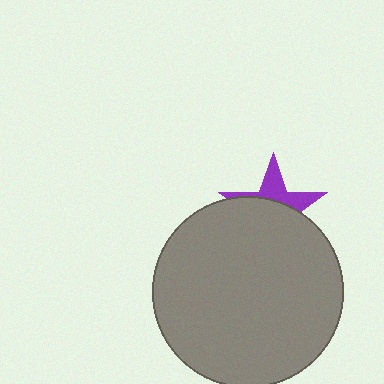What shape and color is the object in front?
The object in front is a gray circle.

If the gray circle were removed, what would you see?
You would see the complete purple star.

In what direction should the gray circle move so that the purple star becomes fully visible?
The gray circle should move down. That is the shortest direction to clear the overlap and leave the purple star fully visible.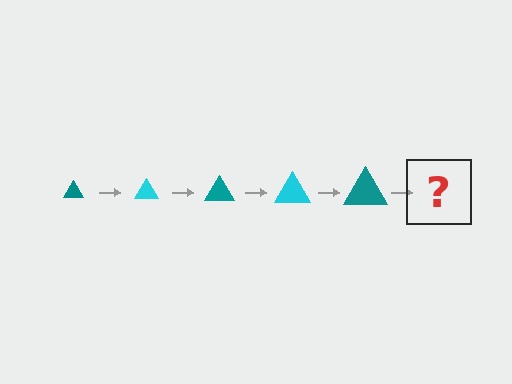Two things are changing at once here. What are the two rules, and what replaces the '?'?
The two rules are that the triangle grows larger each step and the color cycles through teal and cyan. The '?' should be a cyan triangle, larger than the previous one.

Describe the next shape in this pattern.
It should be a cyan triangle, larger than the previous one.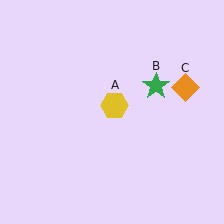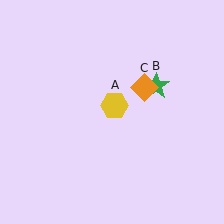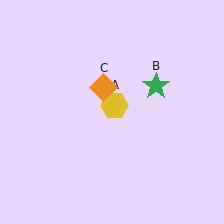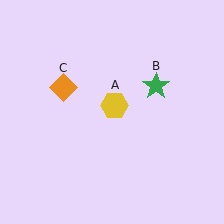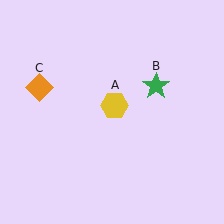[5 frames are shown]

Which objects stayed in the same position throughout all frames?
Yellow hexagon (object A) and green star (object B) remained stationary.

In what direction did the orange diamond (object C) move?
The orange diamond (object C) moved left.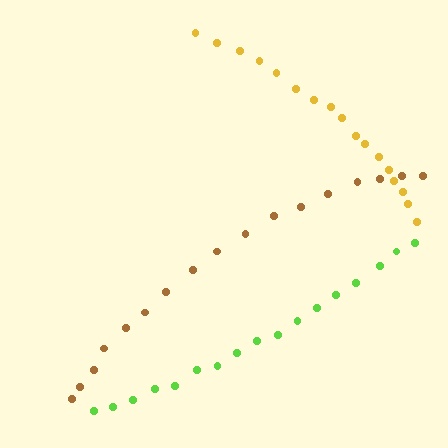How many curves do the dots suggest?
There are 3 distinct paths.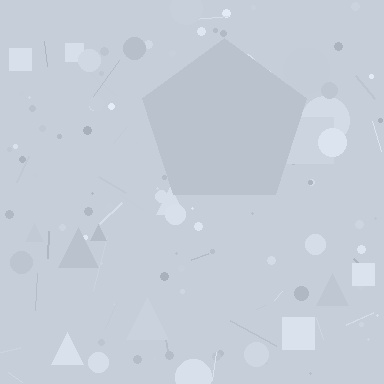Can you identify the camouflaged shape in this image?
The camouflaged shape is a pentagon.